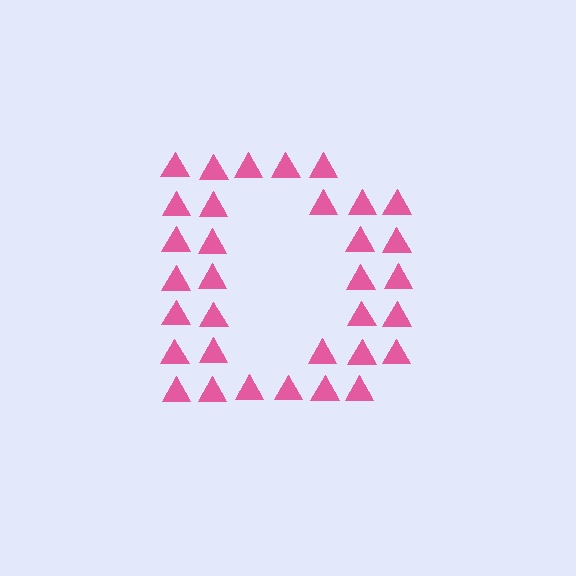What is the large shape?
The large shape is the letter D.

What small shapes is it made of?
It is made of small triangles.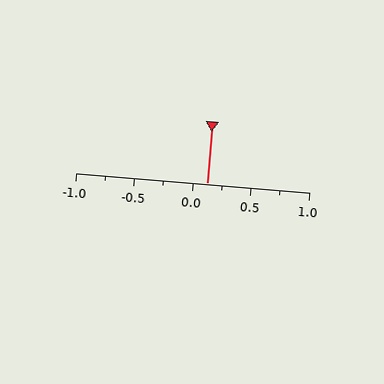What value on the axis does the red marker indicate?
The marker indicates approximately 0.12.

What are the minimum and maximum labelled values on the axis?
The axis runs from -1.0 to 1.0.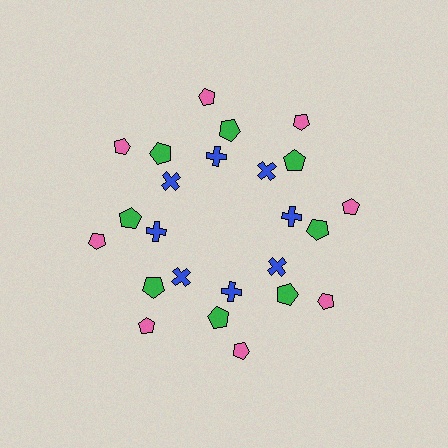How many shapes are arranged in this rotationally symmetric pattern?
There are 24 shapes, arranged in 8 groups of 3.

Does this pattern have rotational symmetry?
Yes, this pattern has 8-fold rotational symmetry. It looks the same after rotating 45 degrees around the center.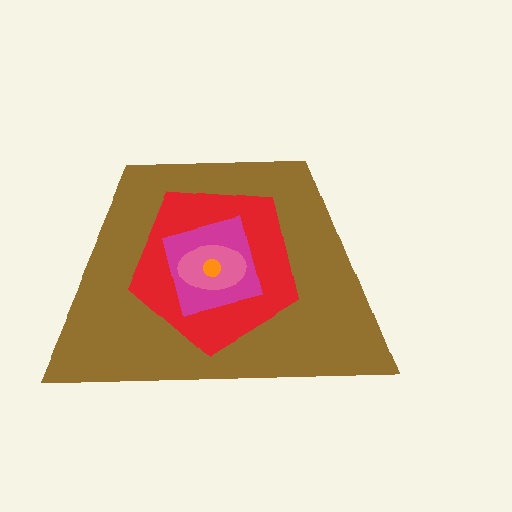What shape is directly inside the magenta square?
The pink ellipse.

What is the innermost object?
The orange circle.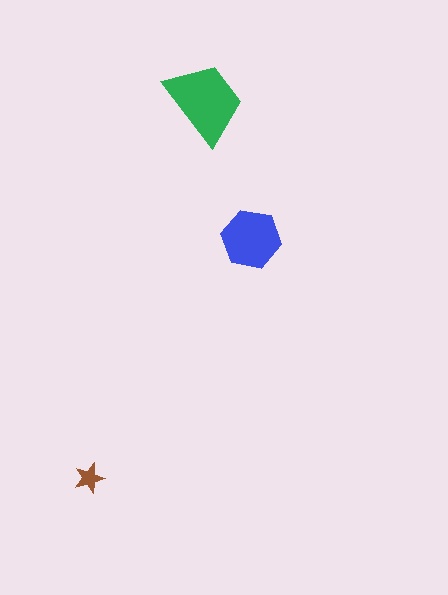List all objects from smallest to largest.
The brown star, the blue hexagon, the green trapezoid.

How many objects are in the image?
There are 3 objects in the image.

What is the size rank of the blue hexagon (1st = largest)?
2nd.